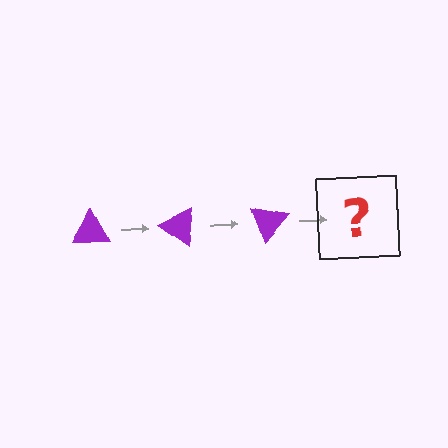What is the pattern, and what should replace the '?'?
The pattern is that the triangle rotates 35 degrees each step. The '?' should be a purple triangle rotated 105 degrees.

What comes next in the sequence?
The next element should be a purple triangle rotated 105 degrees.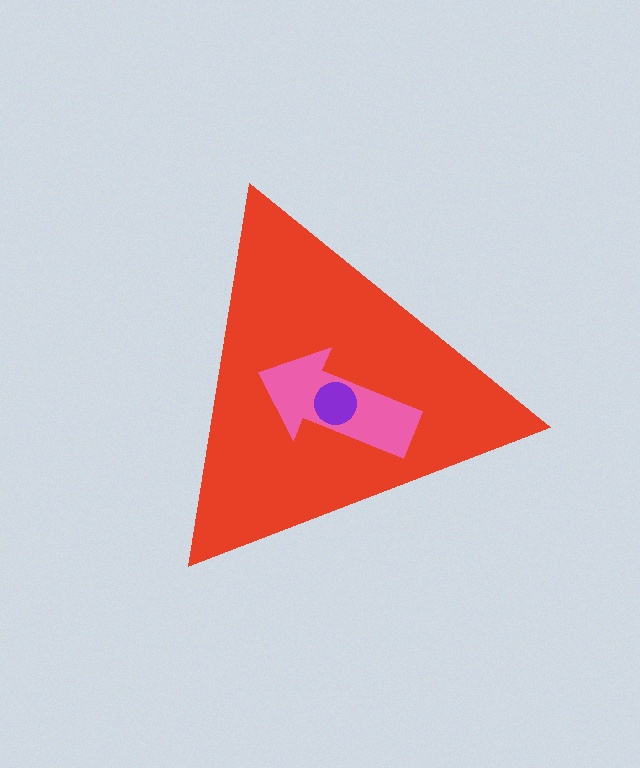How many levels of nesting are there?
3.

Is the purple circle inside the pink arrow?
Yes.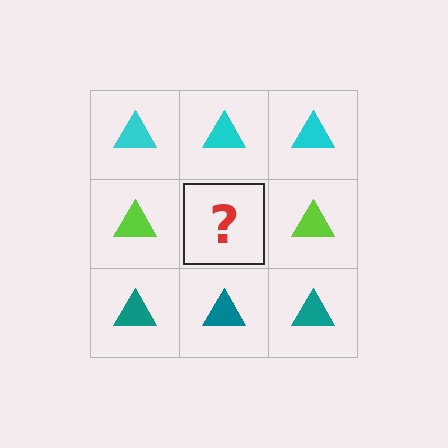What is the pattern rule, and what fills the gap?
The rule is that each row has a consistent color. The gap should be filled with a lime triangle.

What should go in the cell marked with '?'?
The missing cell should contain a lime triangle.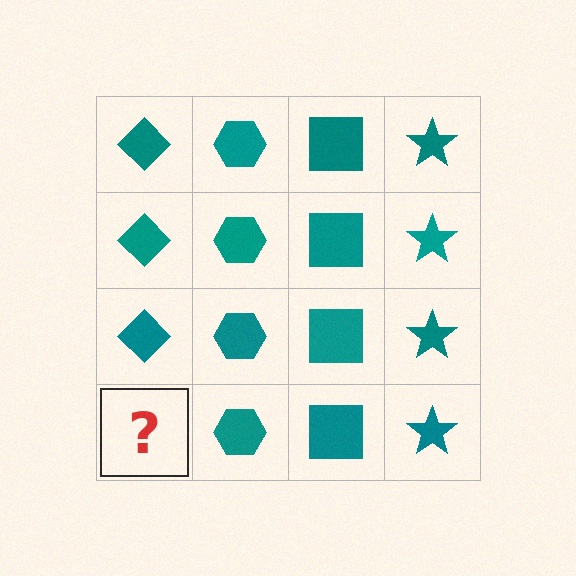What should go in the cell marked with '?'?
The missing cell should contain a teal diamond.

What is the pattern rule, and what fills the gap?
The rule is that each column has a consistent shape. The gap should be filled with a teal diamond.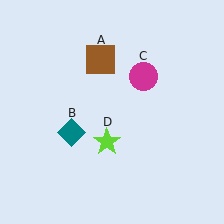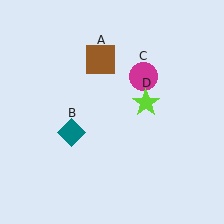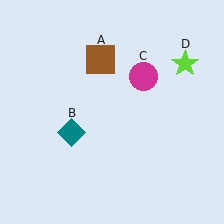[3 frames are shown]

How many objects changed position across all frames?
1 object changed position: lime star (object D).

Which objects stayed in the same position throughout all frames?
Brown square (object A) and teal diamond (object B) and magenta circle (object C) remained stationary.